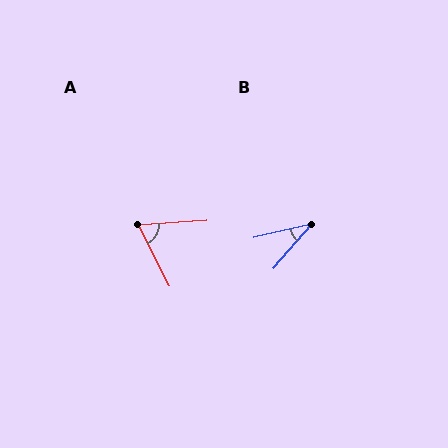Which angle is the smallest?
B, at approximately 36 degrees.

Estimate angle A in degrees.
Approximately 66 degrees.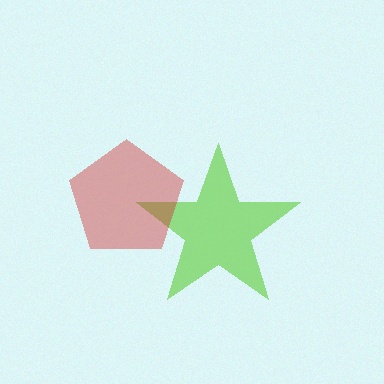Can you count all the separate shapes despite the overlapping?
Yes, there are 2 separate shapes.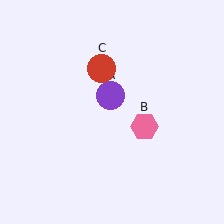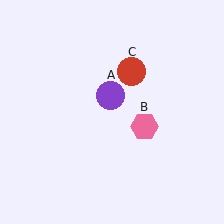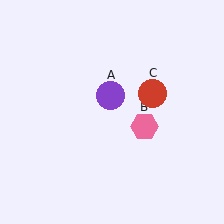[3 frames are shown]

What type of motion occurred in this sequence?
The red circle (object C) rotated clockwise around the center of the scene.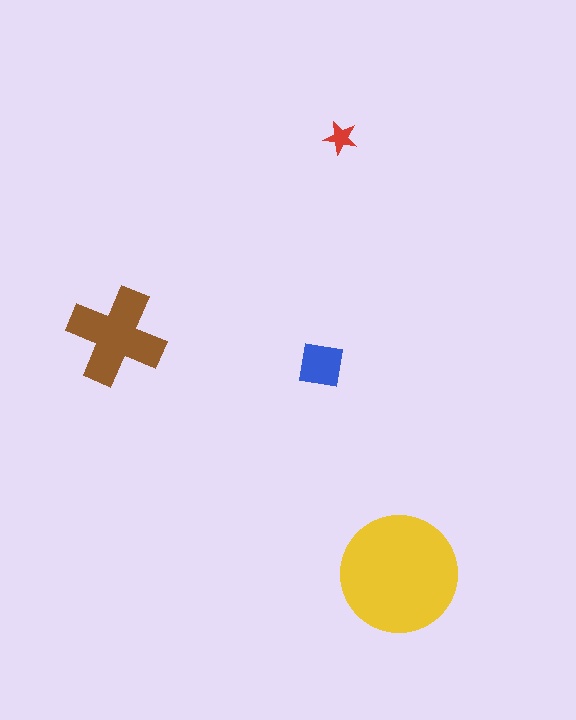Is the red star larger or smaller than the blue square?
Smaller.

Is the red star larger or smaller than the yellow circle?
Smaller.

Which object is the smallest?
The red star.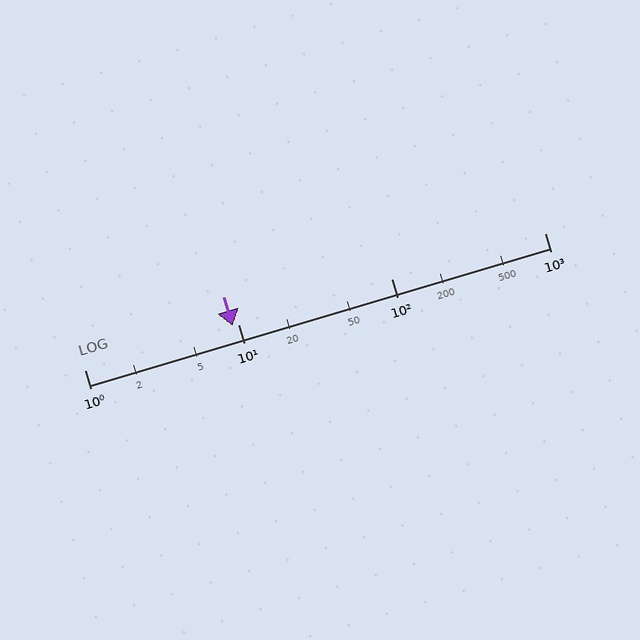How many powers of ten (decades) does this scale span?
The scale spans 3 decades, from 1 to 1000.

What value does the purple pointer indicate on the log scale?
The pointer indicates approximately 9.3.